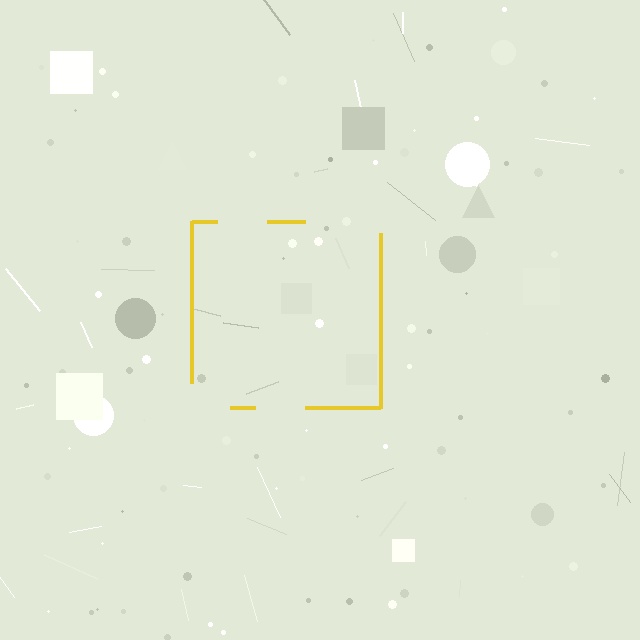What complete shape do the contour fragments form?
The contour fragments form a square.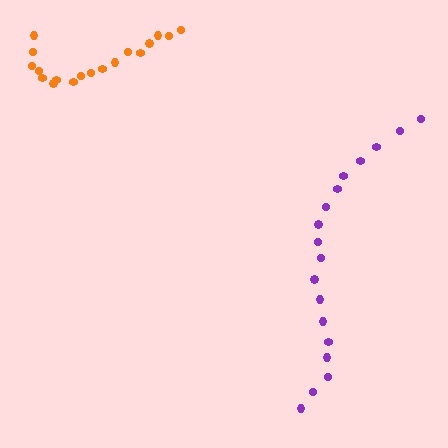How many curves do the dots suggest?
There are 2 distinct paths.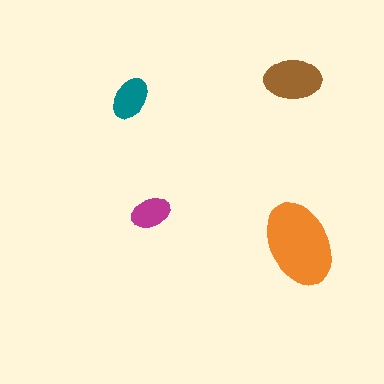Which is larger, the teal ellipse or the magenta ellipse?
The teal one.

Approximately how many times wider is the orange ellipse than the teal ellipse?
About 2 times wider.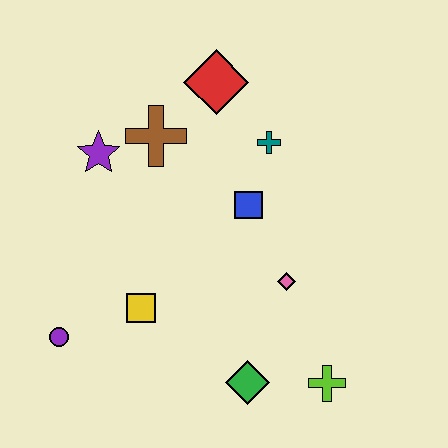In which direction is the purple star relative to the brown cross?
The purple star is to the left of the brown cross.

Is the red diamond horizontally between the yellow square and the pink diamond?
Yes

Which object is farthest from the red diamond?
The lime cross is farthest from the red diamond.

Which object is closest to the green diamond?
The lime cross is closest to the green diamond.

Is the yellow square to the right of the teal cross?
No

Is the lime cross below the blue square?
Yes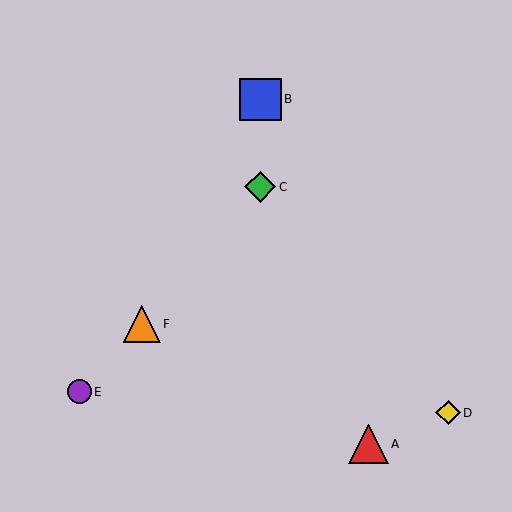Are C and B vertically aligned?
Yes, both are at x≈260.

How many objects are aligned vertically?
2 objects (B, C) are aligned vertically.